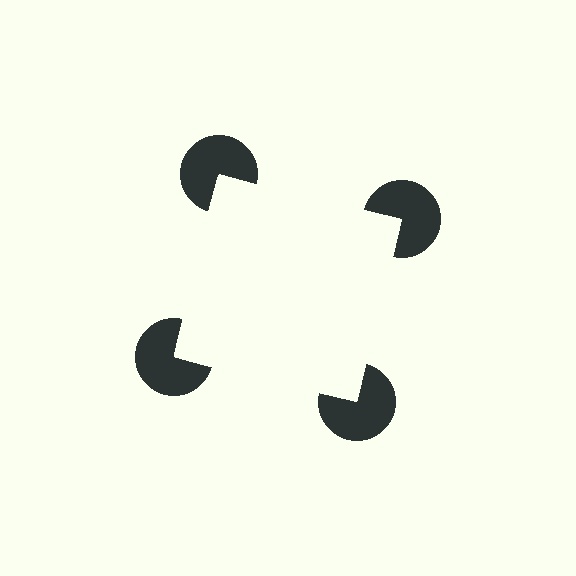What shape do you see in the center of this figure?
An illusory square — its edges are inferred from the aligned wedge cuts in the pac-man discs, not physically drawn.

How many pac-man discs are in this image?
There are 4 — one at each vertex of the illusory square.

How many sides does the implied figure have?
4 sides.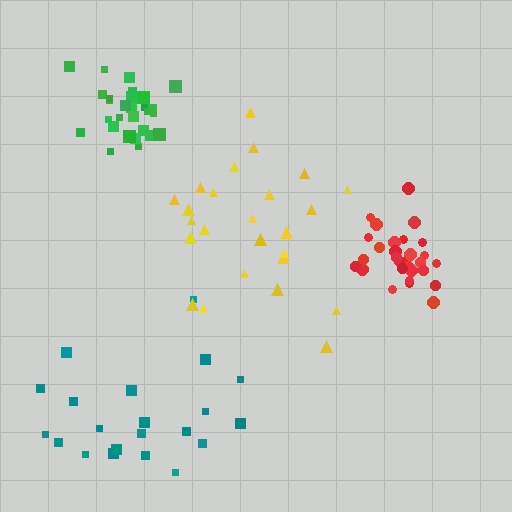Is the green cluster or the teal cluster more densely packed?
Green.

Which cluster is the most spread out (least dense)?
Teal.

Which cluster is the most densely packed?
Red.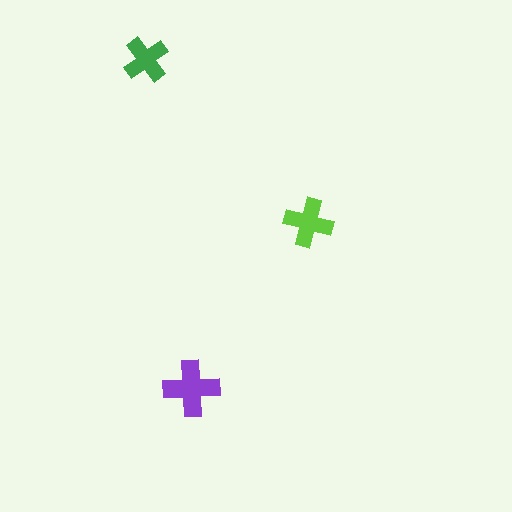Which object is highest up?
The green cross is topmost.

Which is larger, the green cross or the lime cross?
The lime one.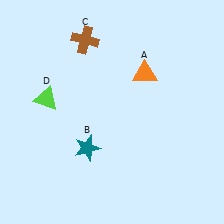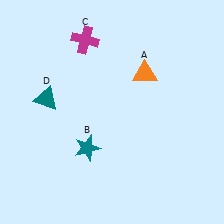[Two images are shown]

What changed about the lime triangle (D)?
In Image 1, D is lime. In Image 2, it changed to teal.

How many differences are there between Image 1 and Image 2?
There are 2 differences between the two images.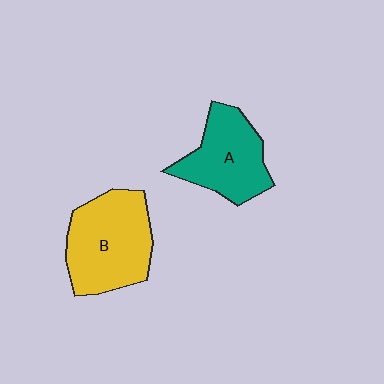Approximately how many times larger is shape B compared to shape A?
Approximately 1.3 times.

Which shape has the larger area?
Shape B (yellow).